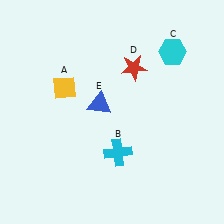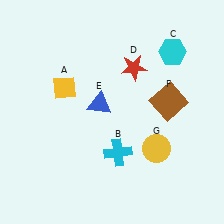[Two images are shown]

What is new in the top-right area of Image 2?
A brown square (F) was added in the top-right area of Image 2.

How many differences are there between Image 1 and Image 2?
There are 2 differences between the two images.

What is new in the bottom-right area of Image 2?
A yellow circle (G) was added in the bottom-right area of Image 2.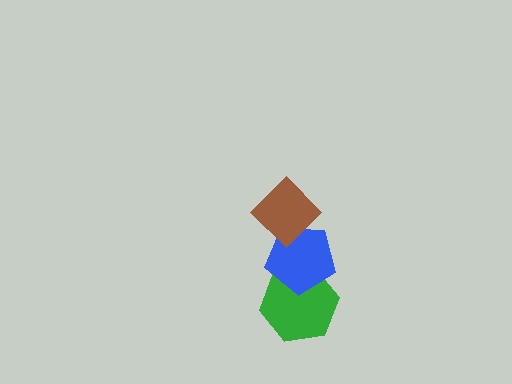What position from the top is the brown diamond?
The brown diamond is 1st from the top.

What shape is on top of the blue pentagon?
The brown diamond is on top of the blue pentagon.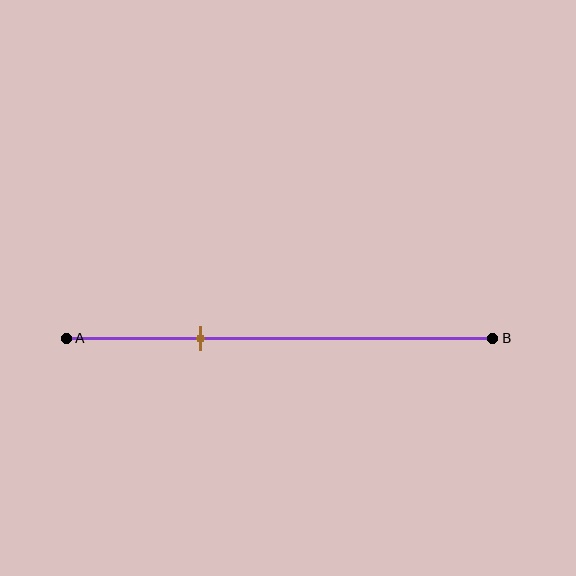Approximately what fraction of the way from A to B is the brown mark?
The brown mark is approximately 30% of the way from A to B.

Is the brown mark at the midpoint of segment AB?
No, the mark is at about 30% from A, not at the 50% midpoint.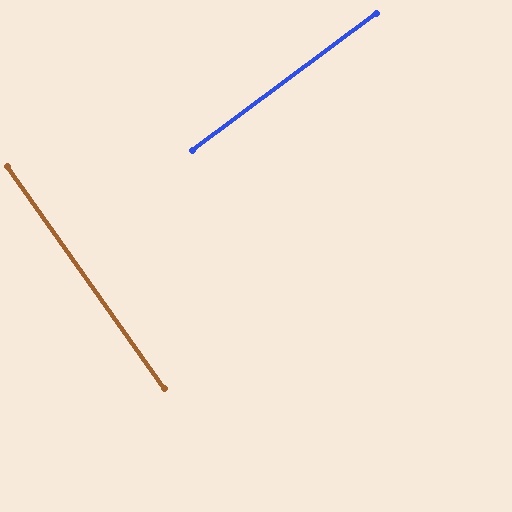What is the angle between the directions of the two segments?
Approximately 89 degrees.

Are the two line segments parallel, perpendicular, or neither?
Perpendicular — they meet at approximately 89°.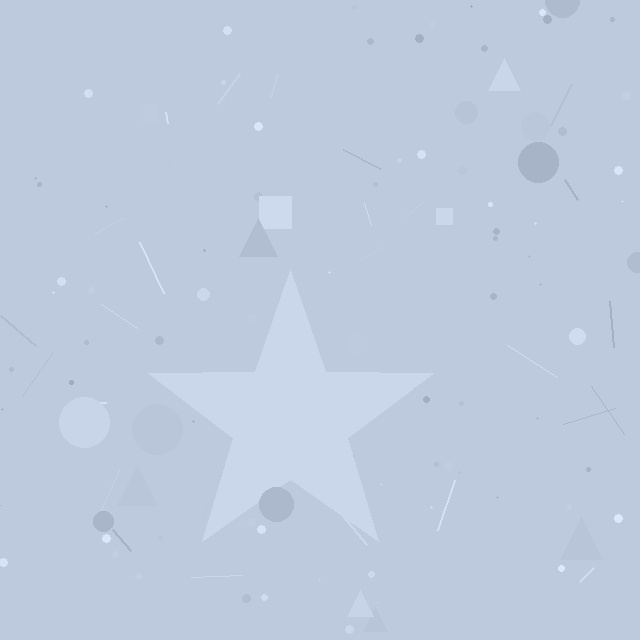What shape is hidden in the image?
A star is hidden in the image.